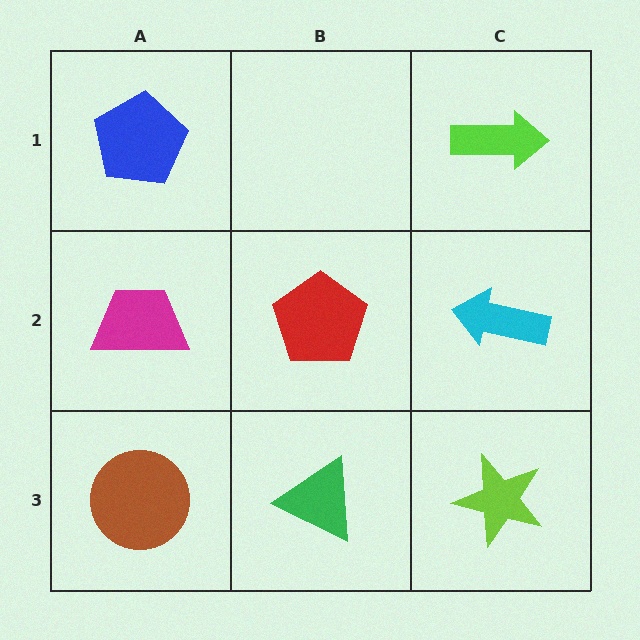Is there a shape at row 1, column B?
No, that cell is empty.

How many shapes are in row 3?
3 shapes.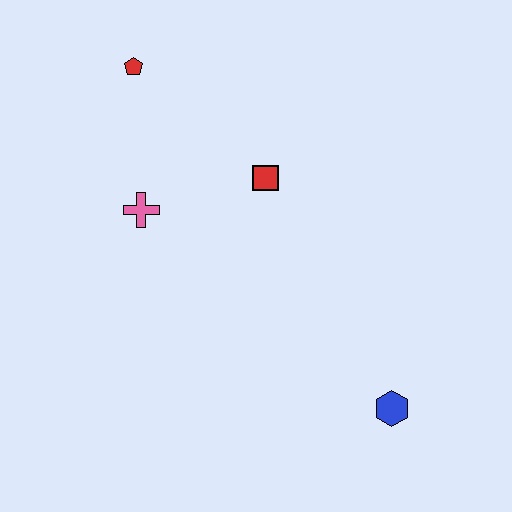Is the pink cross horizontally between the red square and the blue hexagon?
No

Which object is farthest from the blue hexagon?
The red pentagon is farthest from the blue hexagon.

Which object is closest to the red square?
The pink cross is closest to the red square.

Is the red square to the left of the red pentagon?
No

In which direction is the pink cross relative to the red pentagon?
The pink cross is below the red pentagon.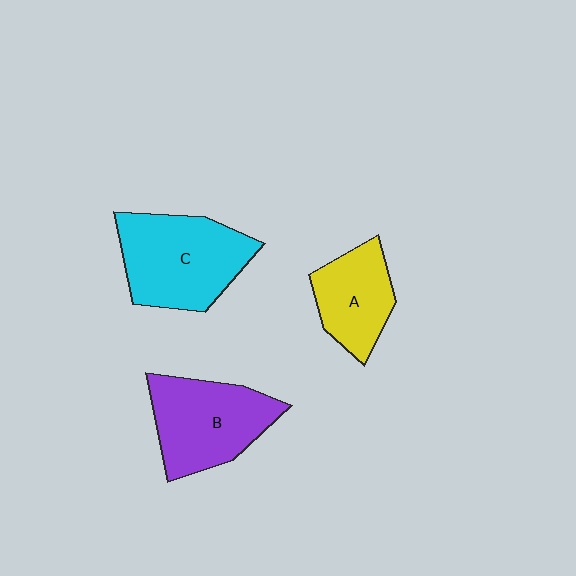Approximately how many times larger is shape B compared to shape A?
Approximately 1.4 times.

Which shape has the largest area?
Shape C (cyan).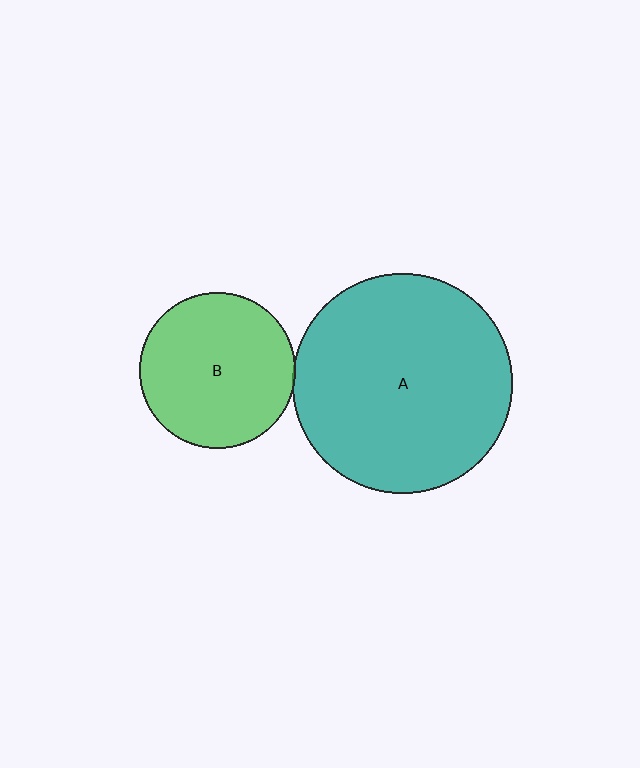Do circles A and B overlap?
Yes.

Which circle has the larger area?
Circle A (teal).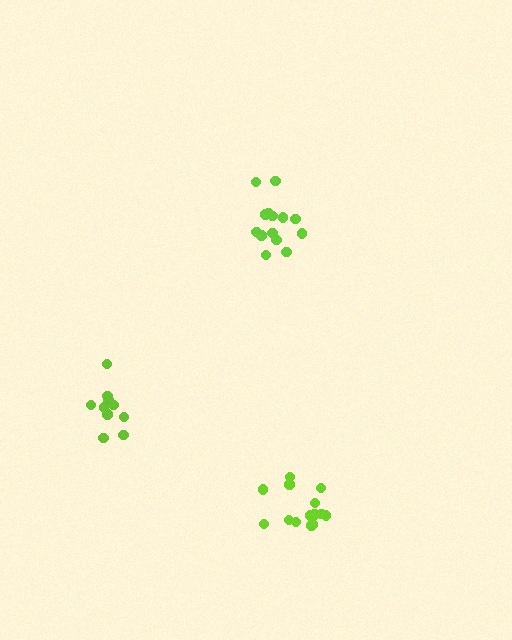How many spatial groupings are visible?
There are 3 spatial groupings.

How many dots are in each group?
Group 1: 10 dots, Group 2: 14 dots, Group 3: 14 dots (38 total).